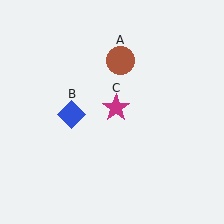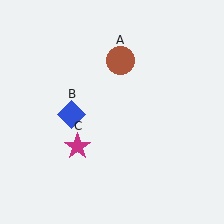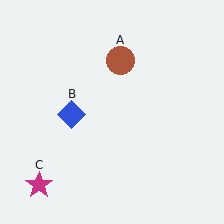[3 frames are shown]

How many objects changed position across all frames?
1 object changed position: magenta star (object C).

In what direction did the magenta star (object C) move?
The magenta star (object C) moved down and to the left.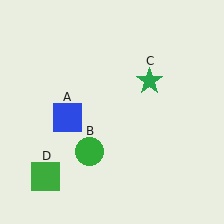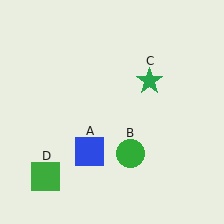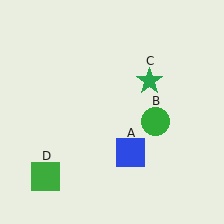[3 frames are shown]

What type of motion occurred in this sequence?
The blue square (object A), green circle (object B) rotated counterclockwise around the center of the scene.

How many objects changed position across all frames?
2 objects changed position: blue square (object A), green circle (object B).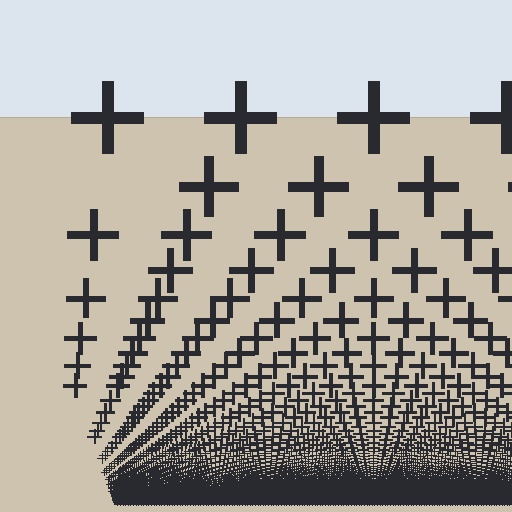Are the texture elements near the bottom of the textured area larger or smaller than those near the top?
Smaller. The gradient is inverted — elements near the bottom are smaller and denser.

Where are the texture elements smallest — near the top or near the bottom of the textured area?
Near the bottom.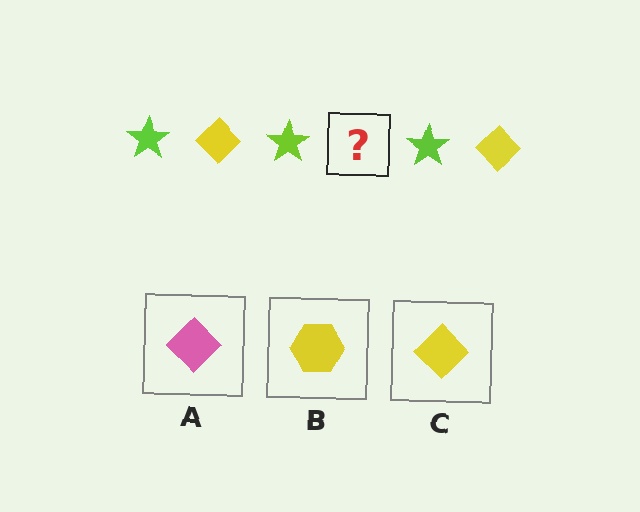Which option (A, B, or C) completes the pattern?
C.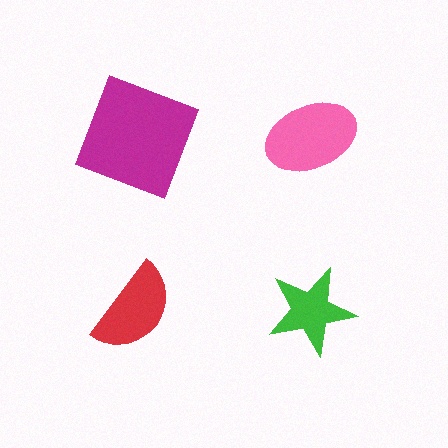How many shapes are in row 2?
2 shapes.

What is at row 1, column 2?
A pink ellipse.